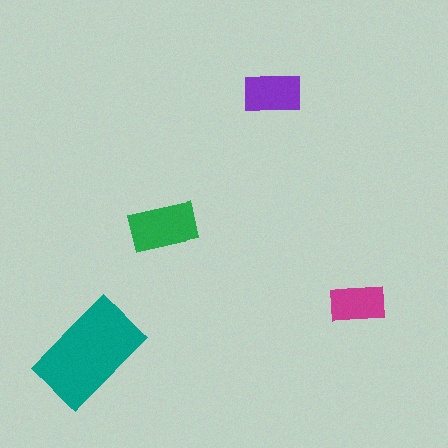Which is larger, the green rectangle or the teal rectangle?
The teal one.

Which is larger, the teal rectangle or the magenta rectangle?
The teal one.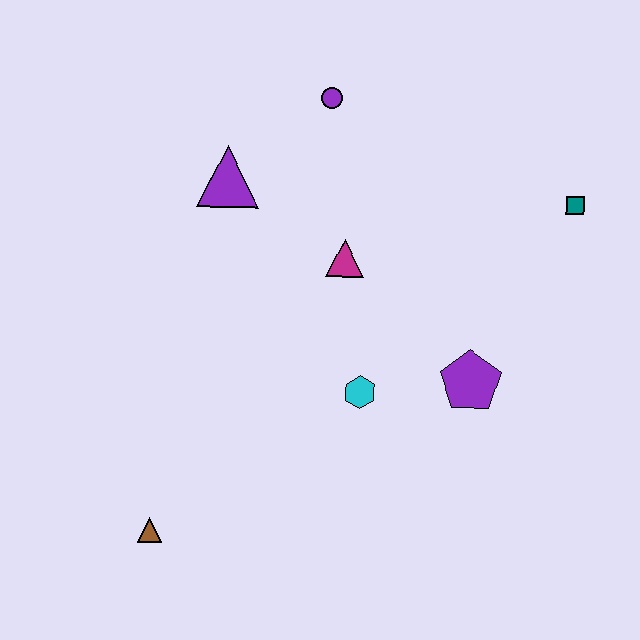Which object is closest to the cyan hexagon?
The purple pentagon is closest to the cyan hexagon.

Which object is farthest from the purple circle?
The brown triangle is farthest from the purple circle.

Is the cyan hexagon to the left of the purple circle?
No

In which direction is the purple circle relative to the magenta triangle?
The purple circle is above the magenta triangle.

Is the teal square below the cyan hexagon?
No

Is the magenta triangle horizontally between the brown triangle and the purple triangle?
No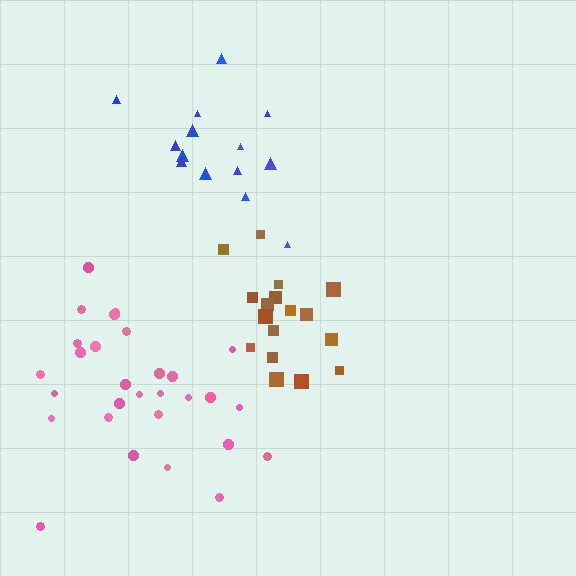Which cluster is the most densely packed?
Brown.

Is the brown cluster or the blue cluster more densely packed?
Brown.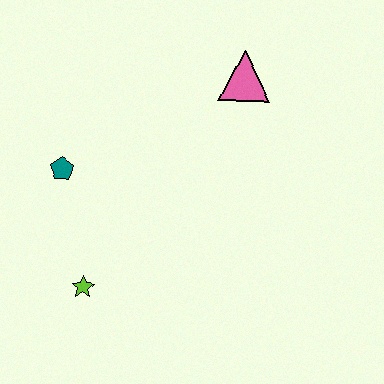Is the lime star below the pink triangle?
Yes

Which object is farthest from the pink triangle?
The lime star is farthest from the pink triangle.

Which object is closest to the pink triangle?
The teal pentagon is closest to the pink triangle.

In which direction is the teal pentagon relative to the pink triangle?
The teal pentagon is to the left of the pink triangle.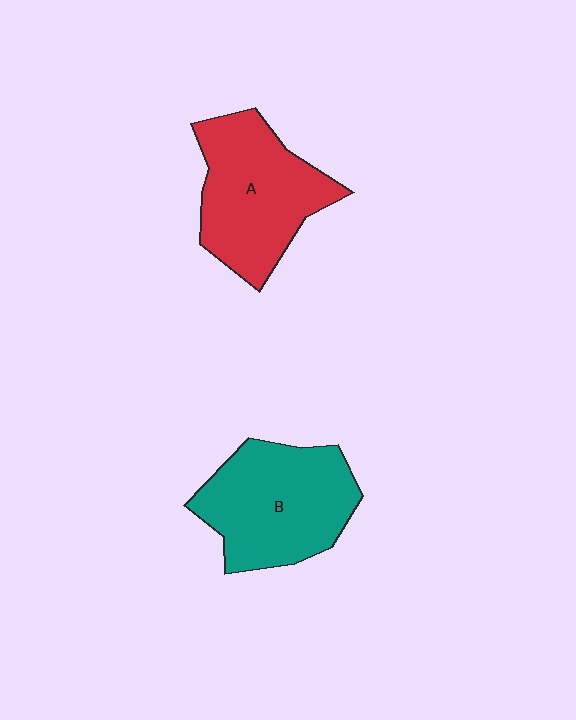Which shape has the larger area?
Shape B (teal).